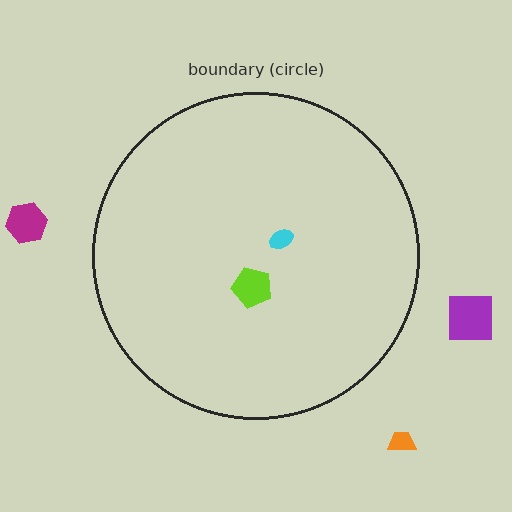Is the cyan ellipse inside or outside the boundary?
Inside.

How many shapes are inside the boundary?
2 inside, 3 outside.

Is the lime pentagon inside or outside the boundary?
Inside.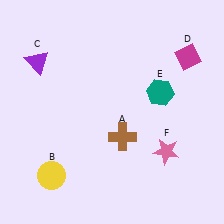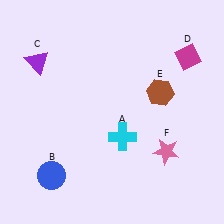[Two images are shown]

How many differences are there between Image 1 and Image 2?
There are 3 differences between the two images.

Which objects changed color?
A changed from brown to cyan. B changed from yellow to blue. E changed from teal to brown.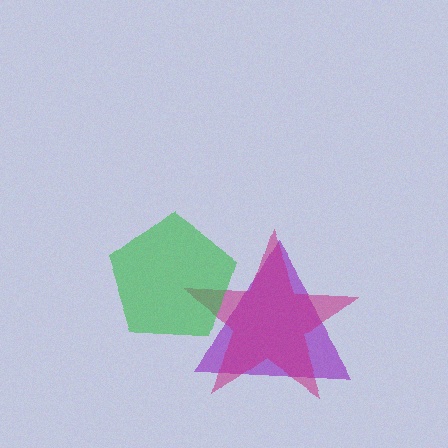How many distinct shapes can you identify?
There are 3 distinct shapes: a purple triangle, a magenta star, a green pentagon.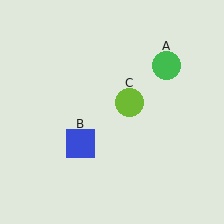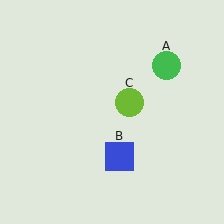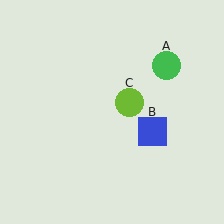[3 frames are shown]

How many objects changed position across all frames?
1 object changed position: blue square (object B).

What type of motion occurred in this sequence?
The blue square (object B) rotated counterclockwise around the center of the scene.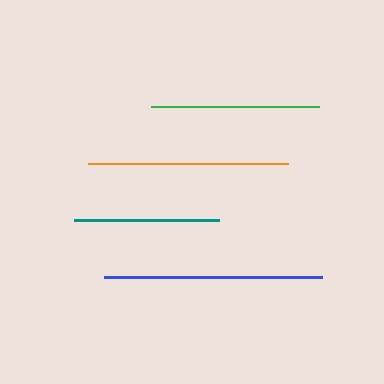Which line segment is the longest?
The blue line is the longest at approximately 219 pixels.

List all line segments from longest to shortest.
From longest to shortest: blue, orange, green, teal.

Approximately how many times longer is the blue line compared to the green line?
The blue line is approximately 1.3 times the length of the green line.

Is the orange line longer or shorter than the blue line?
The blue line is longer than the orange line.